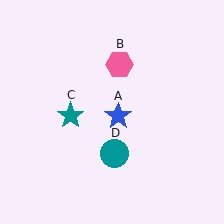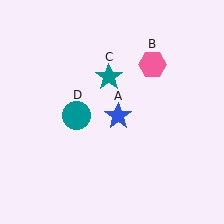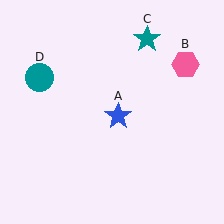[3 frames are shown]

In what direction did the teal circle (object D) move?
The teal circle (object D) moved up and to the left.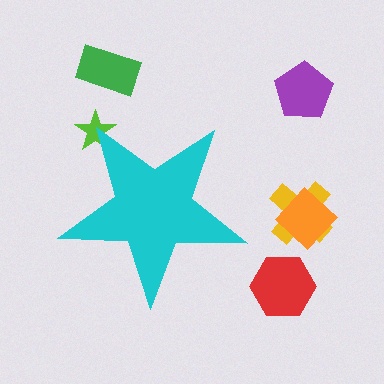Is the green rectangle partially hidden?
No, the green rectangle is fully visible.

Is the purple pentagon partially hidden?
No, the purple pentagon is fully visible.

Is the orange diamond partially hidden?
No, the orange diamond is fully visible.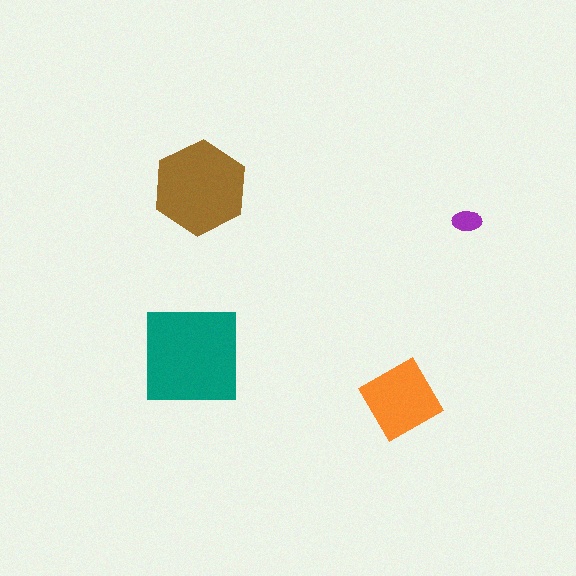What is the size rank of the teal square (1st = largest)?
1st.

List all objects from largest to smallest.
The teal square, the brown hexagon, the orange diamond, the purple ellipse.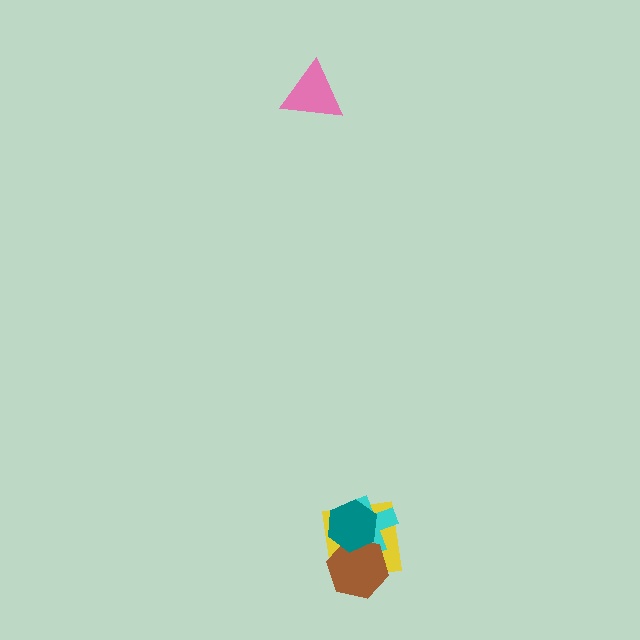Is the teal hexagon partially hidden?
No, no other shape covers it.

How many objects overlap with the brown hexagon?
3 objects overlap with the brown hexagon.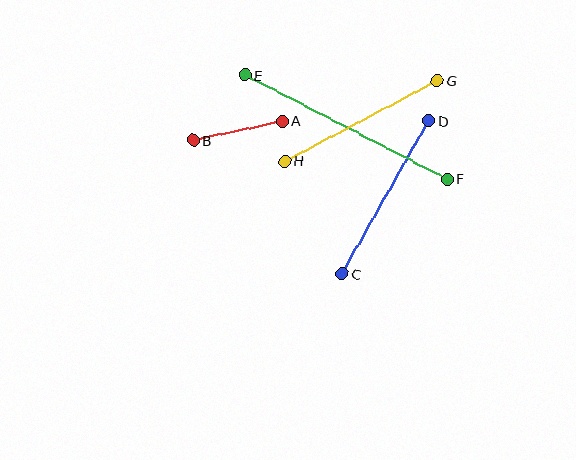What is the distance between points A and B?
The distance is approximately 91 pixels.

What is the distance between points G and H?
The distance is approximately 173 pixels.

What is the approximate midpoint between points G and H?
The midpoint is at approximately (361, 121) pixels.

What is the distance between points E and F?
The distance is approximately 227 pixels.